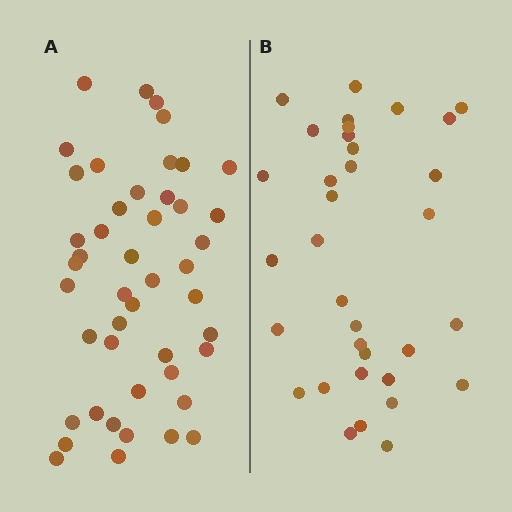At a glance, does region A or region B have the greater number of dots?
Region A (the left region) has more dots.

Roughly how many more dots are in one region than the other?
Region A has roughly 12 or so more dots than region B.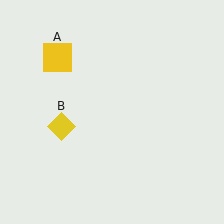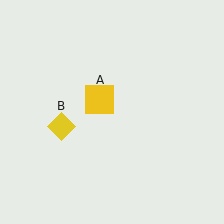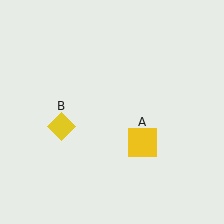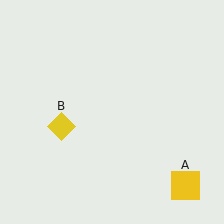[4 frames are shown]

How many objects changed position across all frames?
1 object changed position: yellow square (object A).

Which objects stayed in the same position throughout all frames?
Yellow diamond (object B) remained stationary.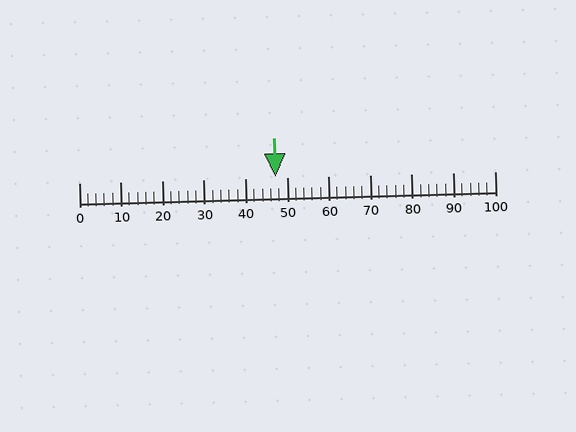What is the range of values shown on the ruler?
The ruler shows values from 0 to 100.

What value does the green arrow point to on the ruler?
The green arrow points to approximately 47.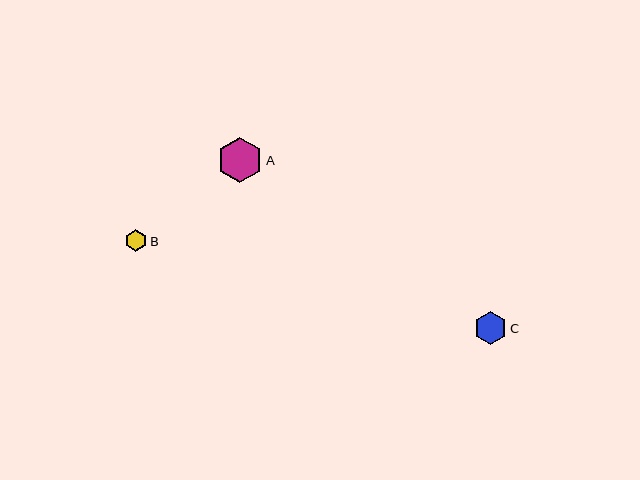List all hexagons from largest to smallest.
From largest to smallest: A, C, B.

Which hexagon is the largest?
Hexagon A is the largest with a size of approximately 45 pixels.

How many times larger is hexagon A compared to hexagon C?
Hexagon A is approximately 1.4 times the size of hexagon C.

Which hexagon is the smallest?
Hexagon B is the smallest with a size of approximately 22 pixels.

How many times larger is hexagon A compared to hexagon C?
Hexagon A is approximately 1.4 times the size of hexagon C.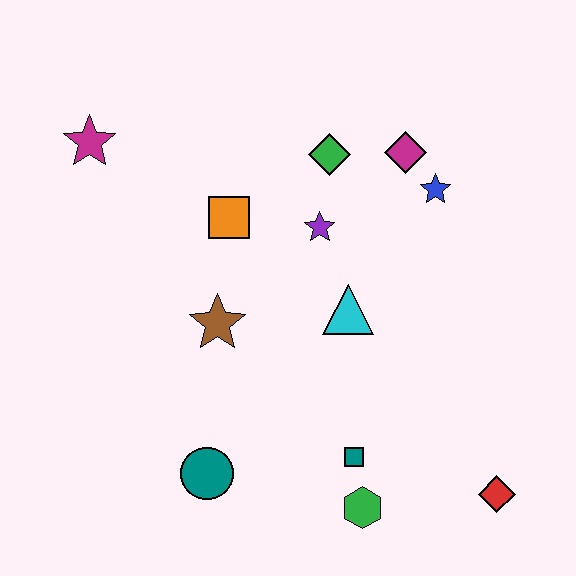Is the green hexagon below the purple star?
Yes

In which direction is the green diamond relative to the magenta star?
The green diamond is to the right of the magenta star.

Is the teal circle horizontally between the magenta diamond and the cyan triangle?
No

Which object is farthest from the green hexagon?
The magenta star is farthest from the green hexagon.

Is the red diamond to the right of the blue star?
Yes